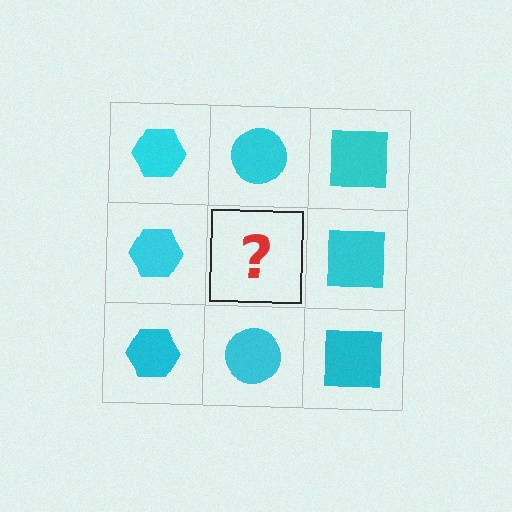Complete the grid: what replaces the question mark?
The question mark should be replaced with a cyan circle.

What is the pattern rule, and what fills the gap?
The rule is that each column has a consistent shape. The gap should be filled with a cyan circle.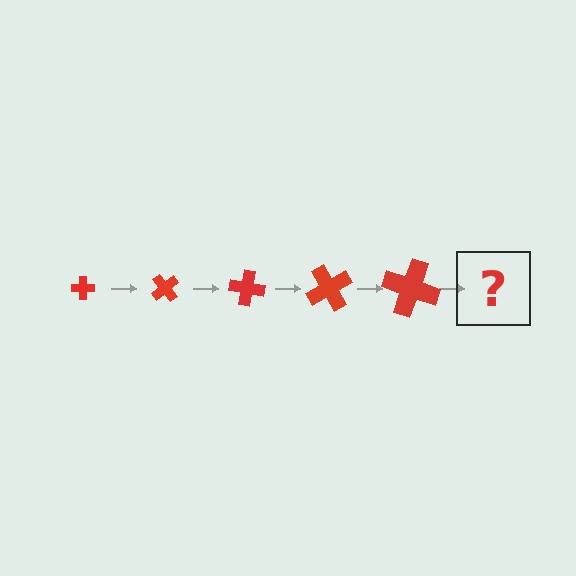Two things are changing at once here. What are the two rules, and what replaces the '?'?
The two rules are that the cross grows larger each step and it rotates 50 degrees each step. The '?' should be a cross, larger than the previous one and rotated 250 degrees from the start.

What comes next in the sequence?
The next element should be a cross, larger than the previous one and rotated 250 degrees from the start.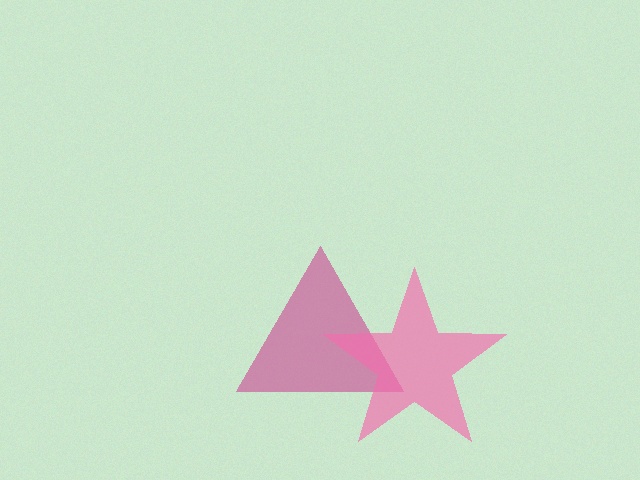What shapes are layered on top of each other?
The layered shapes are: a magenta triangle, a pink star.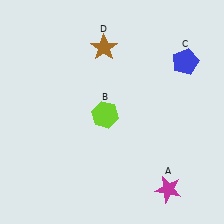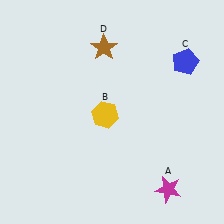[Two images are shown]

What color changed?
The hexagon (B) changed from lime in Image 1 to yellow in Image 2.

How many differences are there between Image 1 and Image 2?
There is 1 difference between the two images.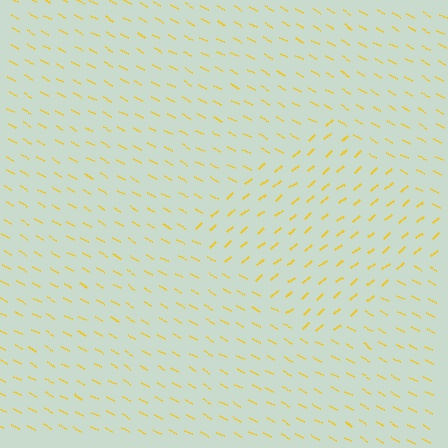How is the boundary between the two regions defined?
The boundary is defined purely by a change in line orientation (approximately 68 degrees difference). All lines are the same color and thickness.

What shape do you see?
I see a diamond.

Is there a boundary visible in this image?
Yes, there is a texture boundary formed by a change in line orientation.